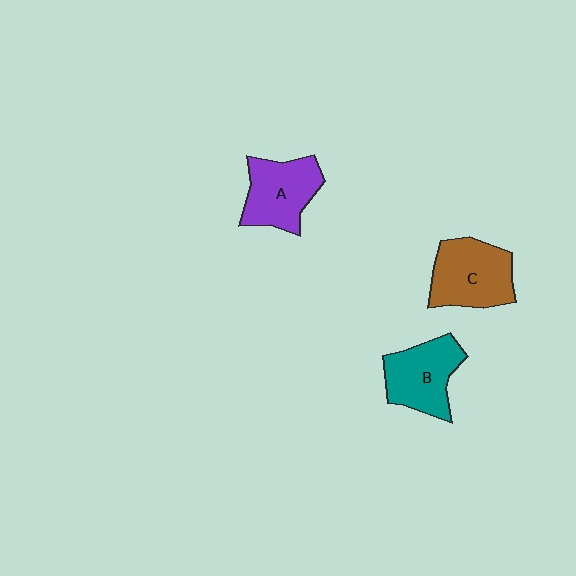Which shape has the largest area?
Shape C (brown).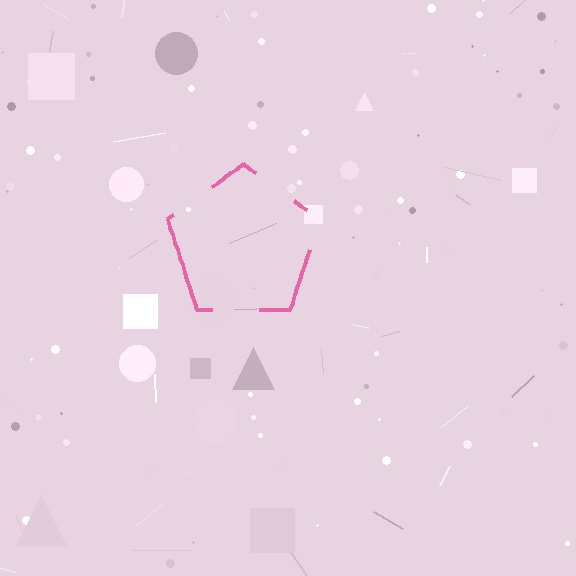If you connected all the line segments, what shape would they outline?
They would outline a pentagon.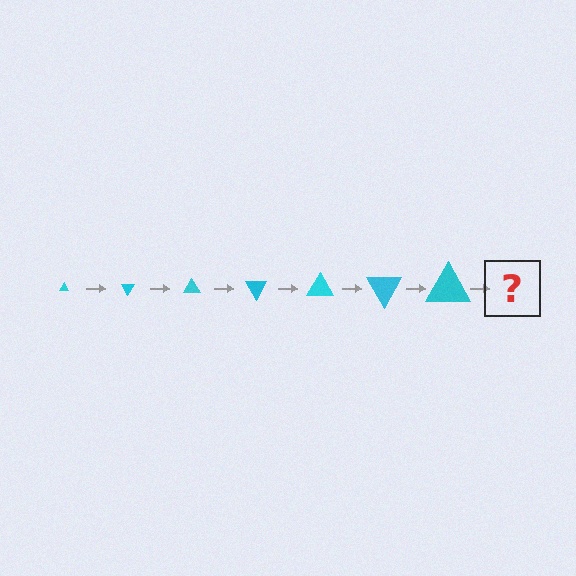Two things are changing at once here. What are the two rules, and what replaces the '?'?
The two rules are that the triangle grows larger each step and it rotates 60 degrees each step. The '?' should be a triangle, larger than the previous one and rotated 420 degrees from the start.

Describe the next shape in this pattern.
It should be a triangle, larger than the previous one and rotated 420 degrees from the start.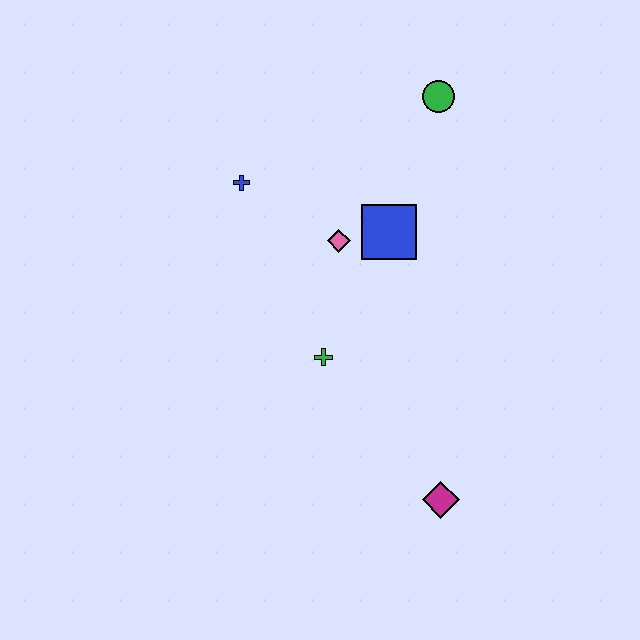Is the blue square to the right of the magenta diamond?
No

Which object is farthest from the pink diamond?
The magenta diamond is farthest from the pink diamond.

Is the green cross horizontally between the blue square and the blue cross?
Yes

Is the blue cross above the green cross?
Yes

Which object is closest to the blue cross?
The pink diamond is closest to the blue cross.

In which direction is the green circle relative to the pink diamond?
The green circle is above the pink diamond.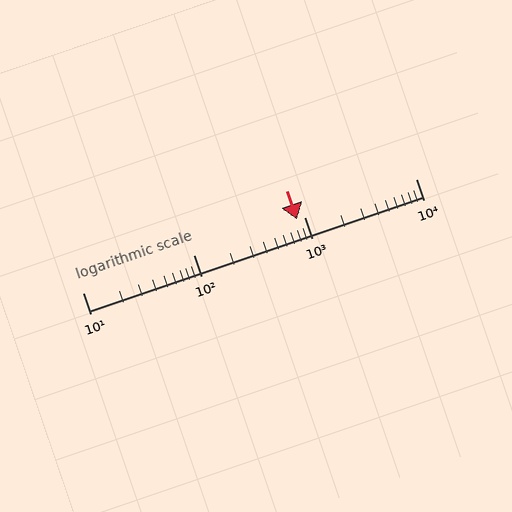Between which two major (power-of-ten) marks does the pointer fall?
The pointer is between 100 and 1000.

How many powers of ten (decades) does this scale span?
The scale spans 3 decades, from 10 to 10000.